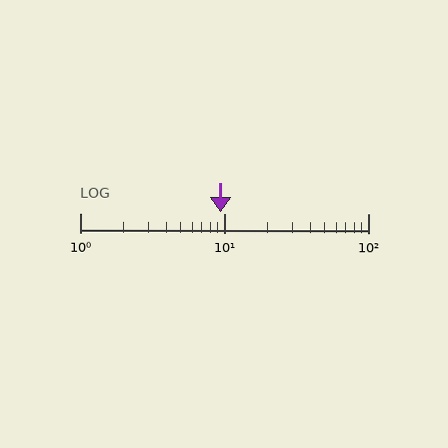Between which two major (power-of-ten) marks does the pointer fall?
The pointer is between 1 and 10.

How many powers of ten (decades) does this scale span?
The scale spans 2 decades, from 1 to 100.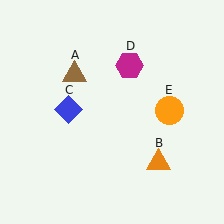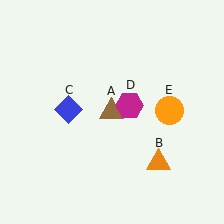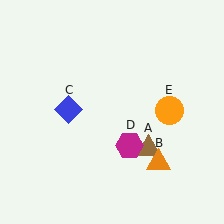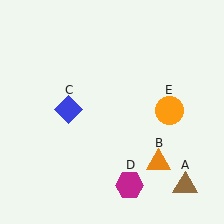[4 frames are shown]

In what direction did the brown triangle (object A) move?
The brown triangle (object A) moved down and to the right.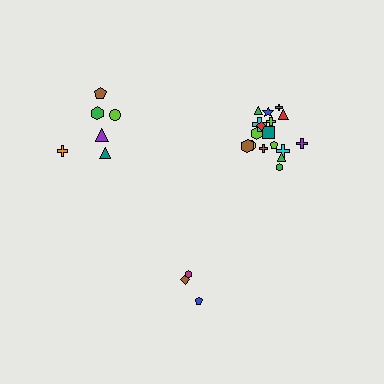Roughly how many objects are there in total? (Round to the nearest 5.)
Roughly 25 objects in total.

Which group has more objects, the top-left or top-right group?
The top-right group.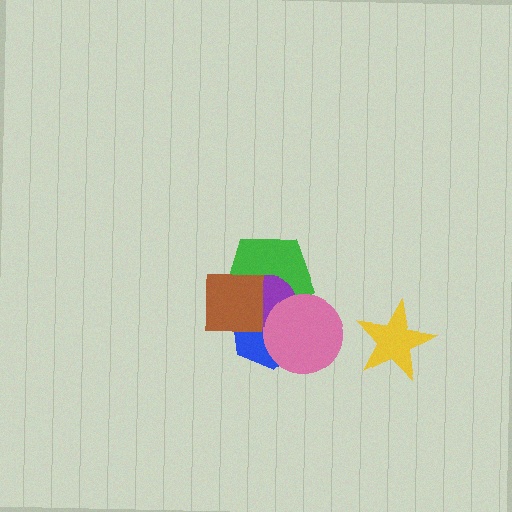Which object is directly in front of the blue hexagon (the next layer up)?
The green pentagon is directly in front of the blue hexagon.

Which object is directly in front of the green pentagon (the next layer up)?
The purple circle is directly in front of the green pentagon.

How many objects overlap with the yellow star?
0 objects overlap with the yellow star.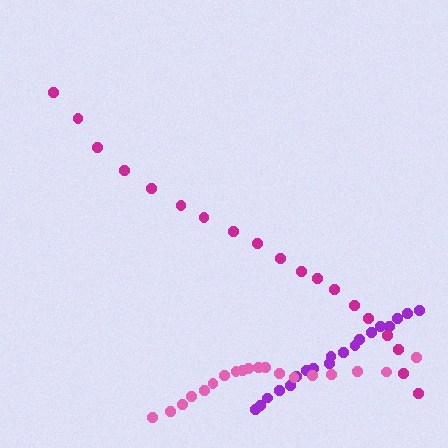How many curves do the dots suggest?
There are 3 distinct paths.